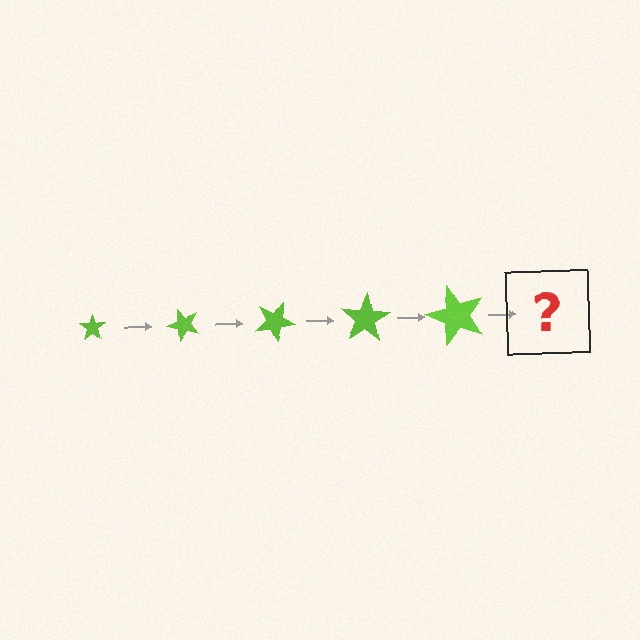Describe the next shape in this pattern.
It should be a star, larger than the previous one and rotated 250 degrees from the start.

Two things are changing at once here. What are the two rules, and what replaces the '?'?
The two rules are that the star grows larger each step and it rotates 50 degrees each step. The '?' should be a star, larger than the previous one and rotated 250 degrees from the start.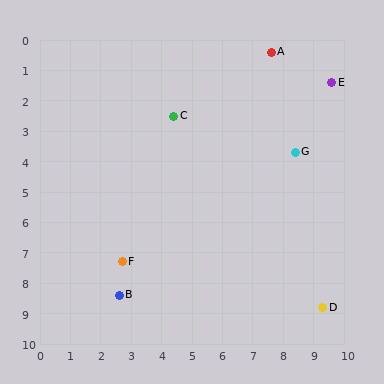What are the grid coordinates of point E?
Point E is at approximately (9.6, 1.4).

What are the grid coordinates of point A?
Point A is at approximately (7.6, 0.4).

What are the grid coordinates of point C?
Point C is at approximately (4.4, 2.5).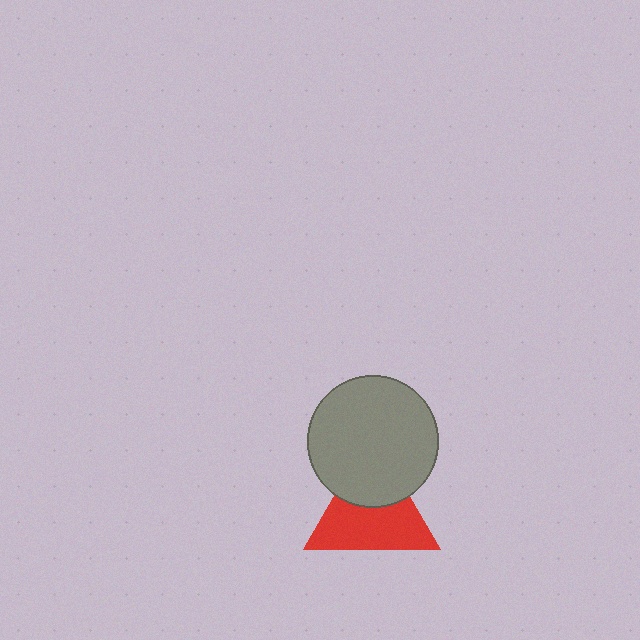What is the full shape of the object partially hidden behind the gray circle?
The partially hidden object is a red triangle.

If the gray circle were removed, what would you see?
You would see the complete red triangle.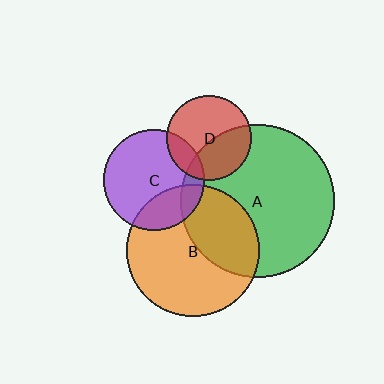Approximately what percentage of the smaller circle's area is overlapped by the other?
Approximately 40%.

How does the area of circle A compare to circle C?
Approximately 2.3 times.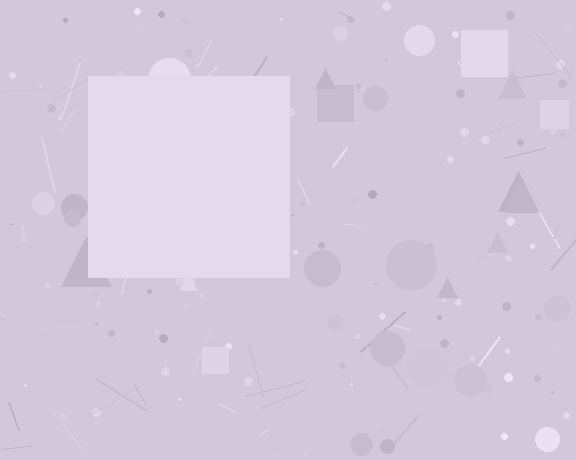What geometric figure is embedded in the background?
A square is embedded in the background.